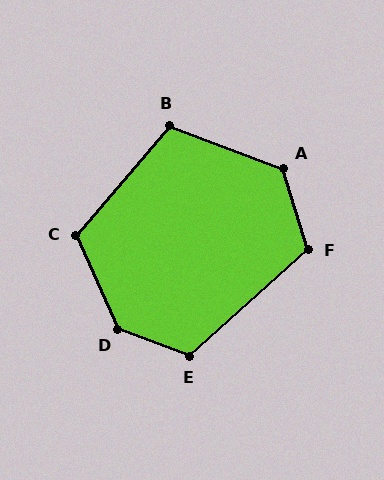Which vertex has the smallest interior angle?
B, at approximately 110 degrees.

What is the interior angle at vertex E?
Approximately 117 degrees (obtuse).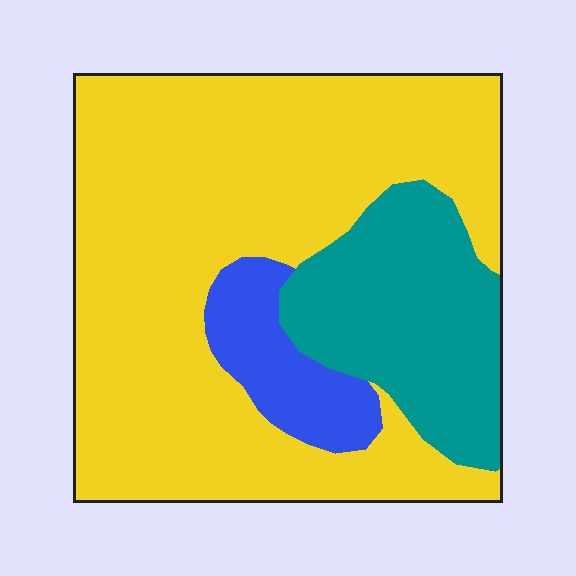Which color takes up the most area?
Yellow, at roughly 70%.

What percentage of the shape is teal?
Teal covers roughly 20% of the shape.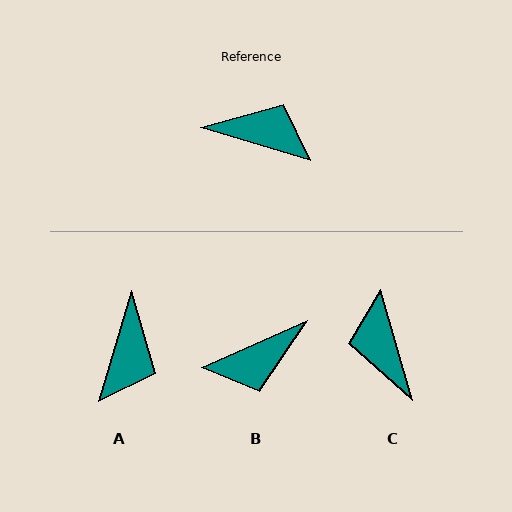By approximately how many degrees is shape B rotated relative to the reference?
Approximately 139 degrees clockwise.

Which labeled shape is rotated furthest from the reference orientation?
B, about 139 degrees away.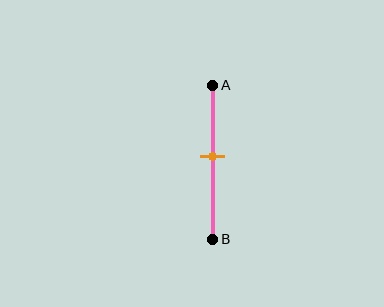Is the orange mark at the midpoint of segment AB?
No, the mark is at about 45% from A, not at the 50% midpoint.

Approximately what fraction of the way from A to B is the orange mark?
The orange mark is approximately 45% of the way from A to B.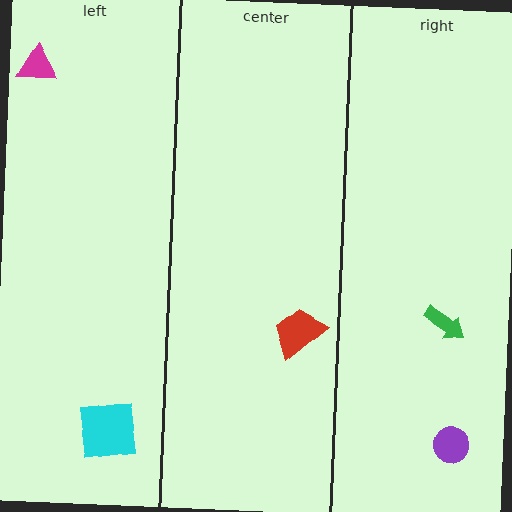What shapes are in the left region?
The magenta triangle, the cyan square.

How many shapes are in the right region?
2.